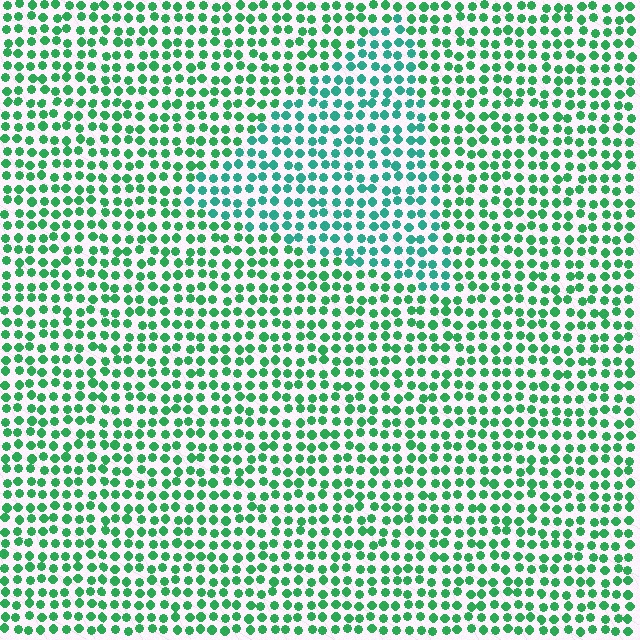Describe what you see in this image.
The image is filled with small green elements in a uniform arrangement. A triangle-shaped region is visible where the elements are tinted to a slightly different hue, forming a subtle color boundary.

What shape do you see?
I see a triangle.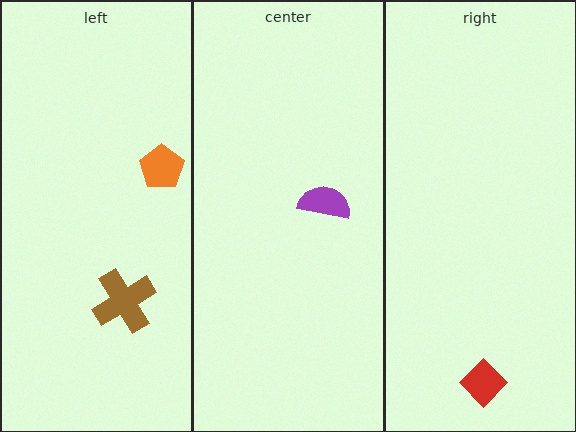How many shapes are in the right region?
1.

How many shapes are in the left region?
2.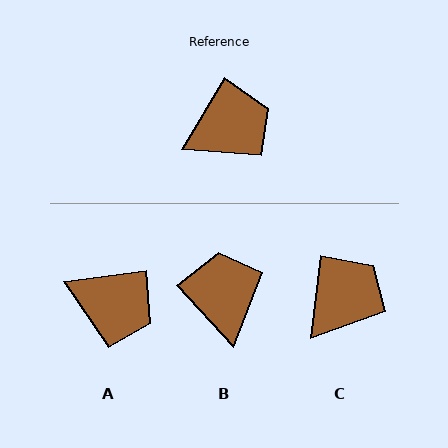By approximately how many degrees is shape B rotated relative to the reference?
Approximately 74 degrees counter-clockwise.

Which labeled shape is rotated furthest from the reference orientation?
B, about 74 degrees away.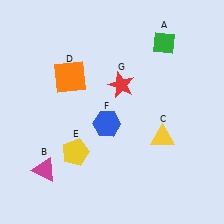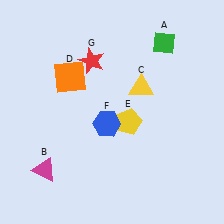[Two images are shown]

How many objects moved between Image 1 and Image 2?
3 objects moved between the two images.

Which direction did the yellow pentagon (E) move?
The yellow pentagon (E) moved right.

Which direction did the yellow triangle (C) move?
The yellow triangle (C) moved up.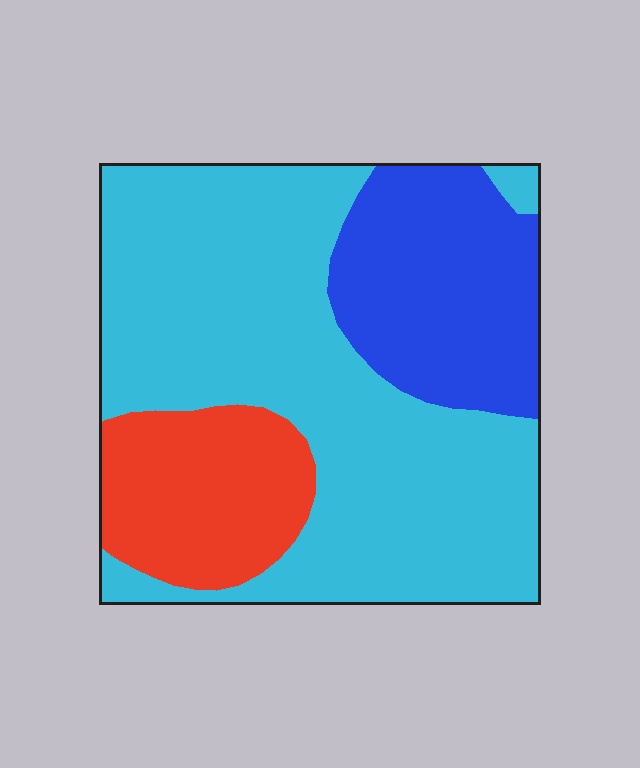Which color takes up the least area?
Red, at roughly 15%.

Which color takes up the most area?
Cyan, at roughly 60%.